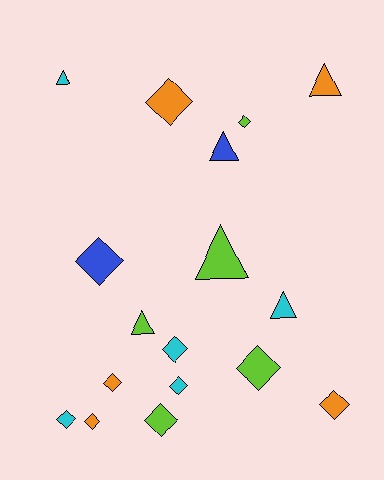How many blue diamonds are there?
There is 1 blue diamond.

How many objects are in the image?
There are 17 objects.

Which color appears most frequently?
Lime, with 5 objects.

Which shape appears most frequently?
Diamond, with 11 objects.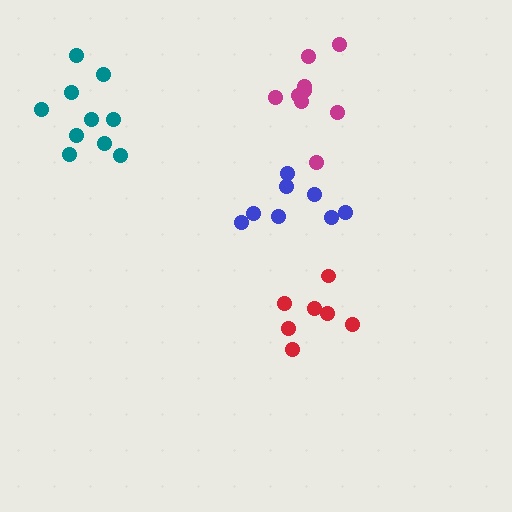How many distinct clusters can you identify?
There are 4 distinct clusters.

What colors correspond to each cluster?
The clusters are colored: magenta, teal, blue, red.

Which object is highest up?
The magenta cluster is topmost.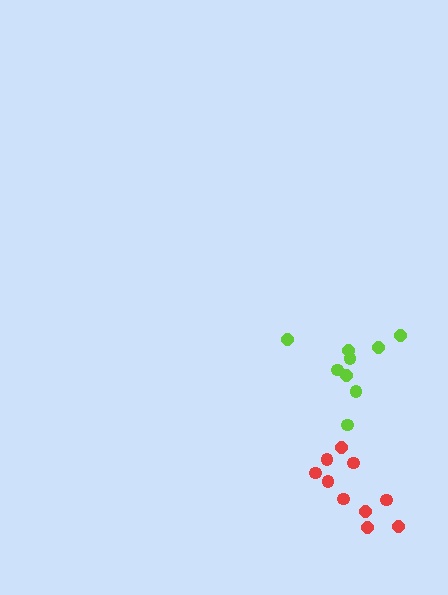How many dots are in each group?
Group 1: 9 dots, Group 2: 10 dots (19 total).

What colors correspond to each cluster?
The clusters are colored: lime, red.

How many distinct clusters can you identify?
There are 2 distinct clusters.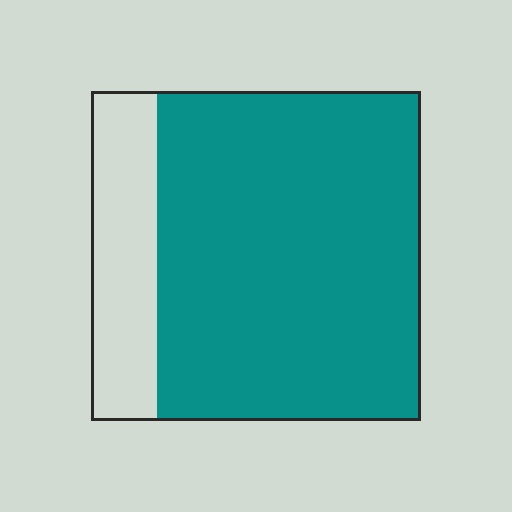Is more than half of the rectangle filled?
Yes.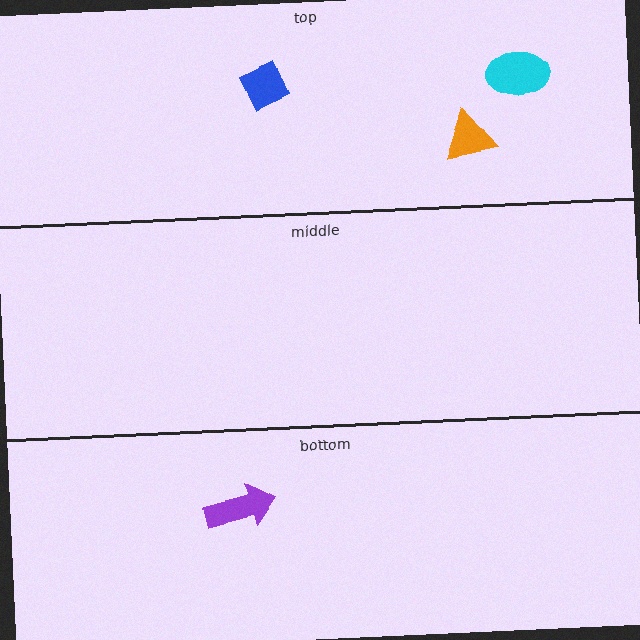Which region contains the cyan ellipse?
The top region.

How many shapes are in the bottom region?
1.